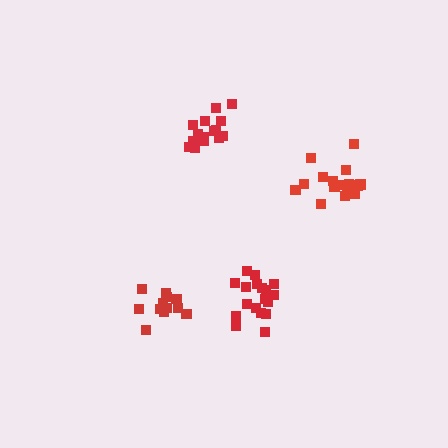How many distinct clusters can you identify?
There are 4 distinct clusters.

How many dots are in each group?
Group 1: 18 dots, Group 2: 17 dots, Group 3: 13 dots, Group 4: 16 dots (64 total).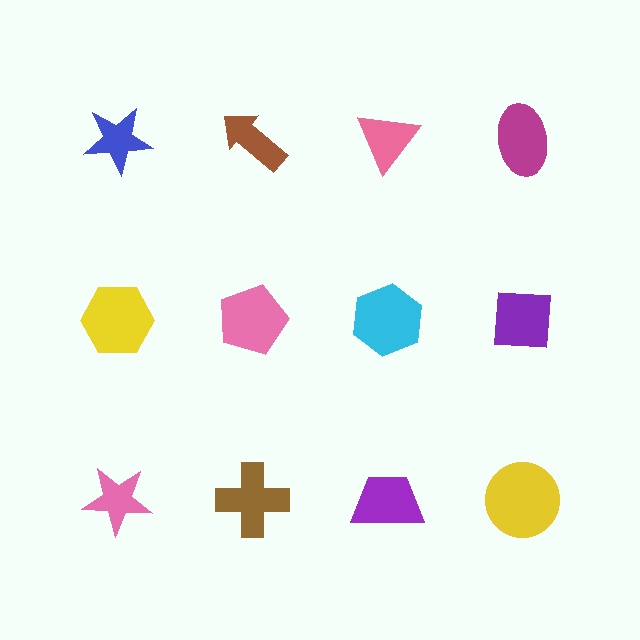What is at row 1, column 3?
A pink triangle.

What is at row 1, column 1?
A blue star.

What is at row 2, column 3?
A cyan hexagon.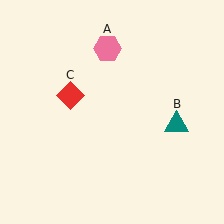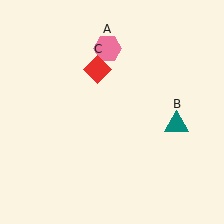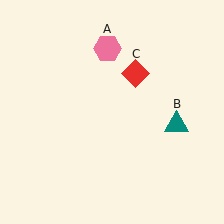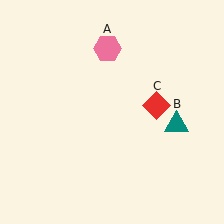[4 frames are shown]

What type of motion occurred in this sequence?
The red diamond (object C) rotated clockwise around the center of the scene.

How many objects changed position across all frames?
1 object changed position: red diamond (object C).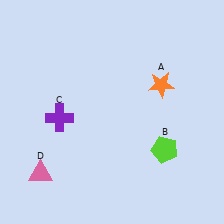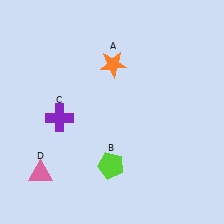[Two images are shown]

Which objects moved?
The objects that moved are: the orange star (A), the lime pentagon (B).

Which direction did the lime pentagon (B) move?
The lime pentagon (B) moved left.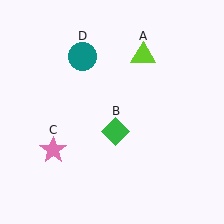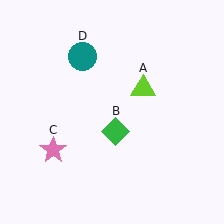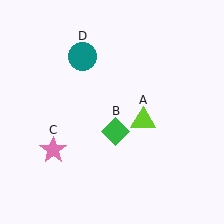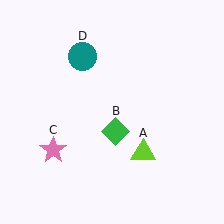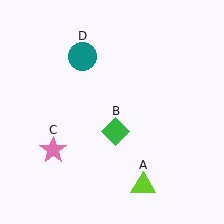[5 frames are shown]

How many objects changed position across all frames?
1 object changed position: lime triangle (object A).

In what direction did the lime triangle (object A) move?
The lime triangle (object A) moved down.